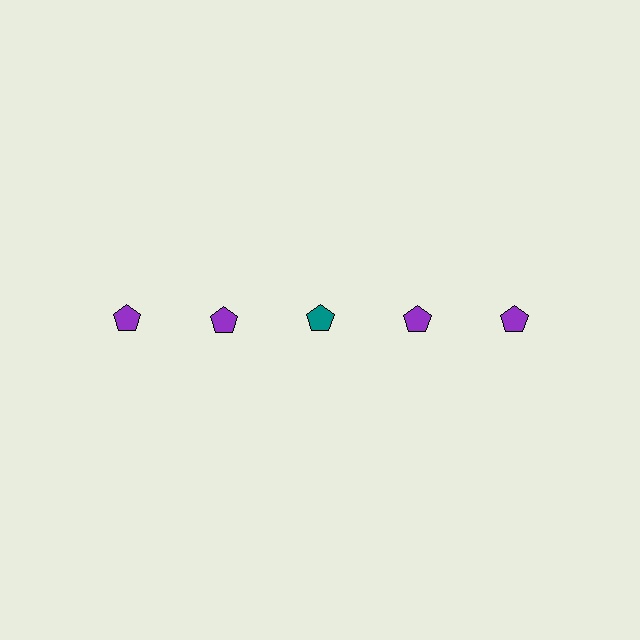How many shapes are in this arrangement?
There are 5 shapes arranged in a grid pattern.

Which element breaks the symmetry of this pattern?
The teal pentagon in the top row, center column breaks the symmetry. All other shapes are purple pentagons.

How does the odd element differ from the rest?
It has a different color: teal instead of purple.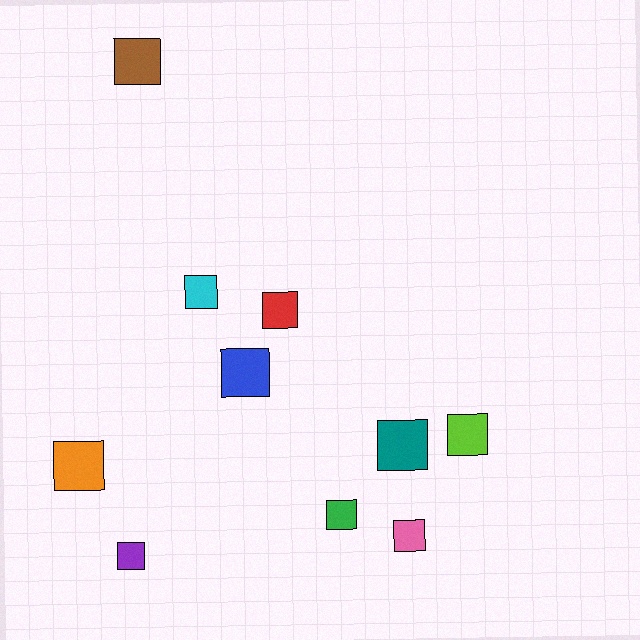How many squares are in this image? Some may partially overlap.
There are 10 squares.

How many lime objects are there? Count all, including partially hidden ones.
There is 1 lime object.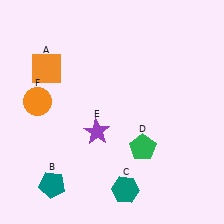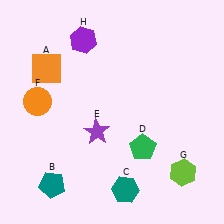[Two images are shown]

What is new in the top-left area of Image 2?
A purple hexagon (H) was added in the top-left area of Image 2.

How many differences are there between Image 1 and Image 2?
There are 2 differences between the two images.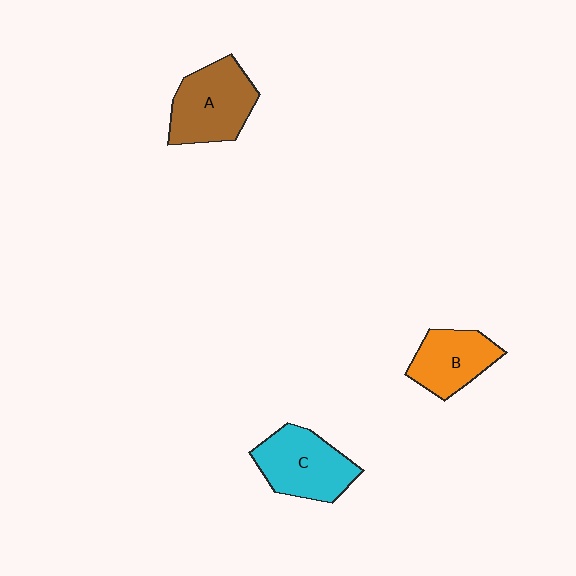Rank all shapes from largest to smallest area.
From largest to smallest: A (brown), C (cyan), B (orange).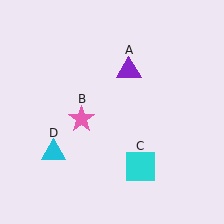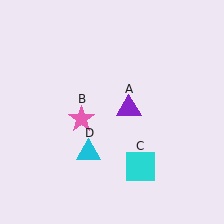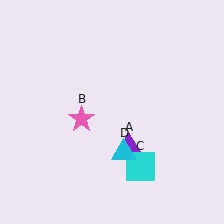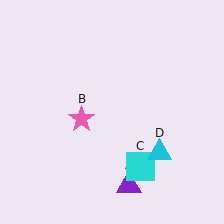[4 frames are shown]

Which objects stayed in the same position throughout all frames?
Pink star (object B) and cyan square (object C) remained stationary.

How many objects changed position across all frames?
2 objects changed position: purple triangle (object A), cyan triangle (object D).